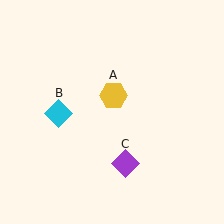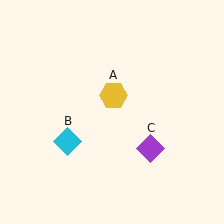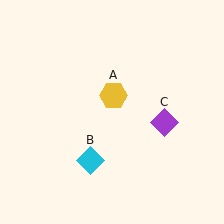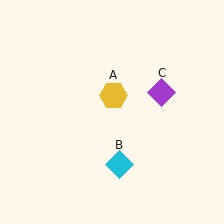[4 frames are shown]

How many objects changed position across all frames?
2 objects changed position: cyan diamond (object B), purple diamond (object C).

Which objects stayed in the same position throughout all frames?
Yellow hexagon (object A) remained stationary.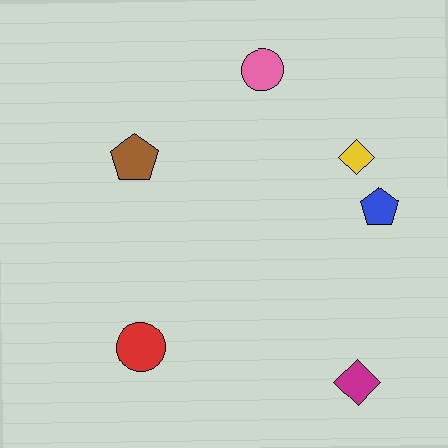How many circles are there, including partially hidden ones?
There are 2 circles.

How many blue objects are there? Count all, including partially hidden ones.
There is 1 blue object.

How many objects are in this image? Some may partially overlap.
There are 6 objects.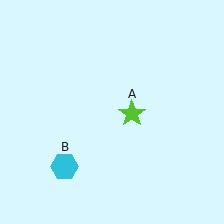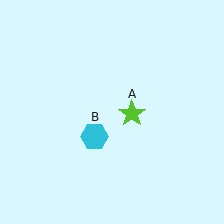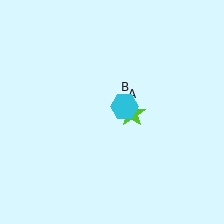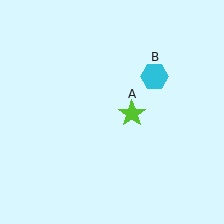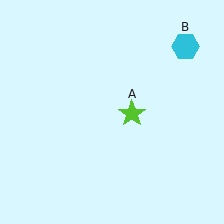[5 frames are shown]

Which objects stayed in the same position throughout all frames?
Lime star (object A) remained stationary.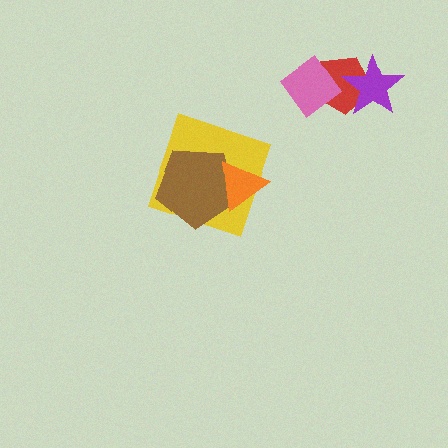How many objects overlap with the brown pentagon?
2 objects overlap with the brown pentagon.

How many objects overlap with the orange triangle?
2 objects overlap with the orange triangle.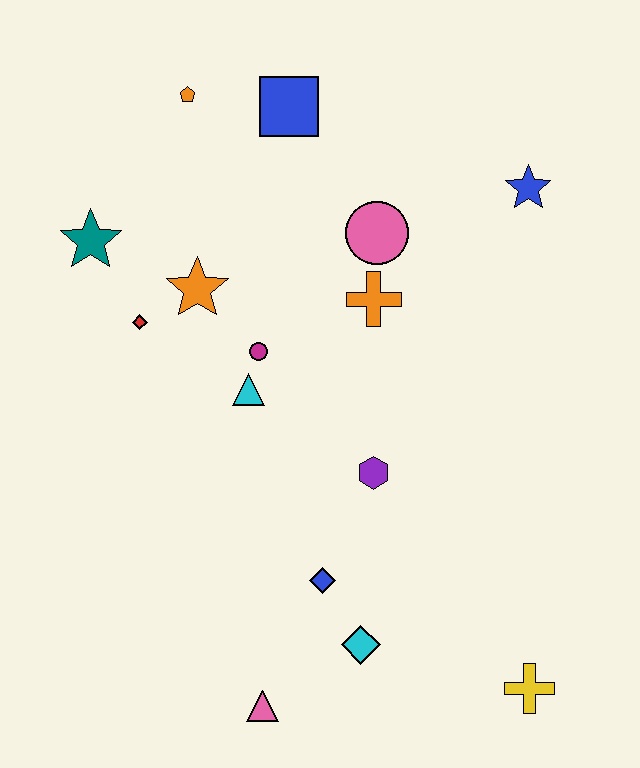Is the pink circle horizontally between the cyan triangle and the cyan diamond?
No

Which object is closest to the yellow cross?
The cyan diamond is closest to the yellow cross.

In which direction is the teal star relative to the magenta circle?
The teal star is to the left of the magenta circle.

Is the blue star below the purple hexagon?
No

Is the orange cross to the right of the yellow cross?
No